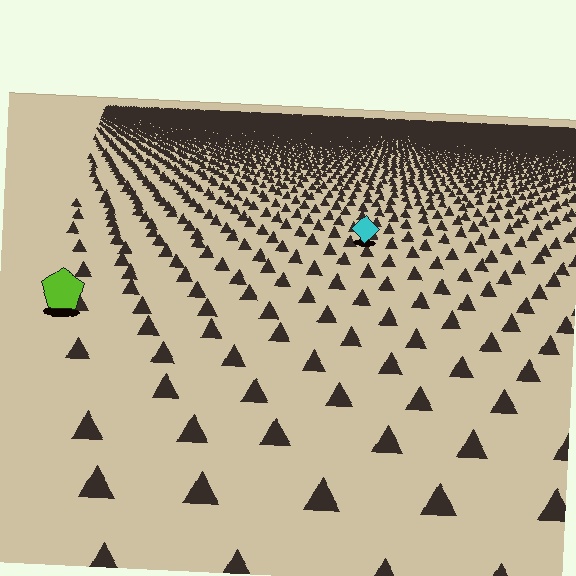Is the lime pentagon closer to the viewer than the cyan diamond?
Yes. The lime pentagon is closer — you can tell from the texture gradient: the ground texture is coarser near it.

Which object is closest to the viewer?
The lime pentagon is closest. The texture marks near it are larger and more spread out.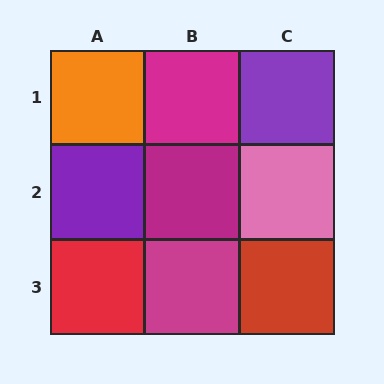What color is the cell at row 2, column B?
Magenta.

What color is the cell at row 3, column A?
Red.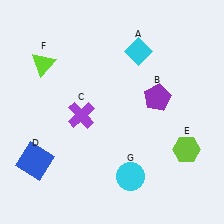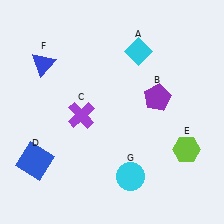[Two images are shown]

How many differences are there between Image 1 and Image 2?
There is 1 difference between the two images.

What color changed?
The triangle (F) changed from lime in Image 1 to blue in Image 2.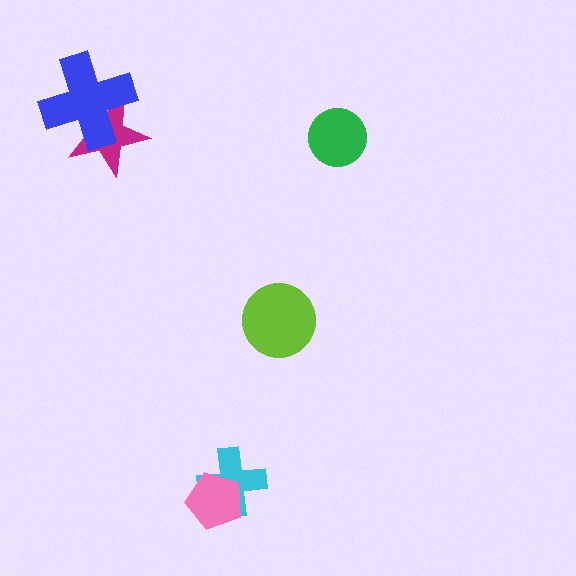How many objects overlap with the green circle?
0 objects overlap with the green circle.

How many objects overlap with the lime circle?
0 objects overlap with the lime circle.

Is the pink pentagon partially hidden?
No, no other shape covers it.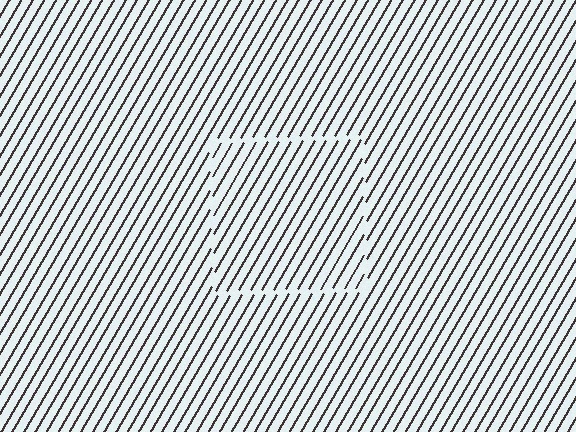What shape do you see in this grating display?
An illusory square. The interior of the shape contains the same grating, shifted by half a period — the contour is defined by the phase discontinuity where line-ends from the inner and outer gratings abut.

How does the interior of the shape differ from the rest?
The interior of the shape contains the same grating, shifted by half a period — the contour is defined by the phase discontinuity where line-ends from the inner and outer gratings abut.